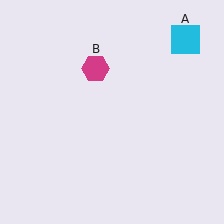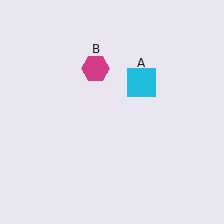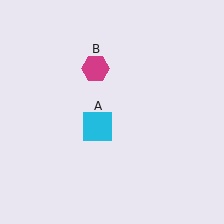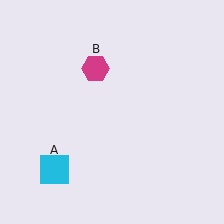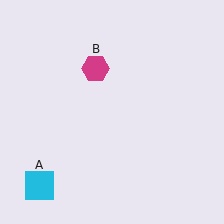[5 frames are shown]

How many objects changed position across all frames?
1 object changed position: cyan square (object A).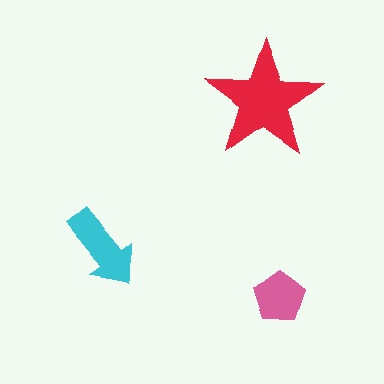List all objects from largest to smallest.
The red star, the cyan arrow, the pink pentagon.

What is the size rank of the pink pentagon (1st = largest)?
3rd.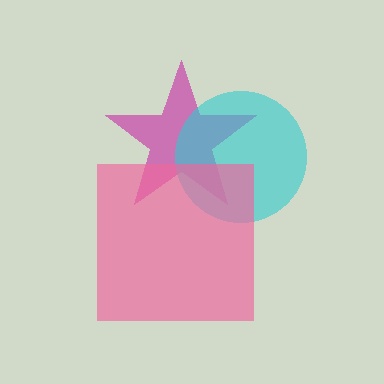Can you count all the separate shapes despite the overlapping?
Yes, there are 3 separate shapes.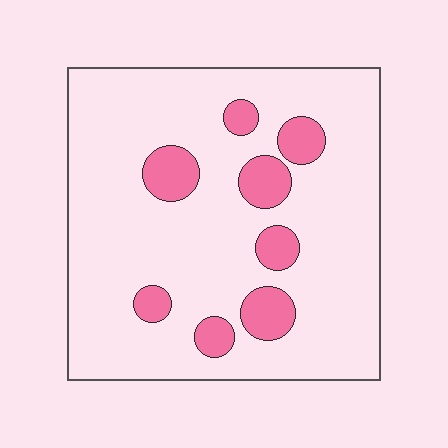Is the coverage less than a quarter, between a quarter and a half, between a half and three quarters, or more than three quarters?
Less than a quarter.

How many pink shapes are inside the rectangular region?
8.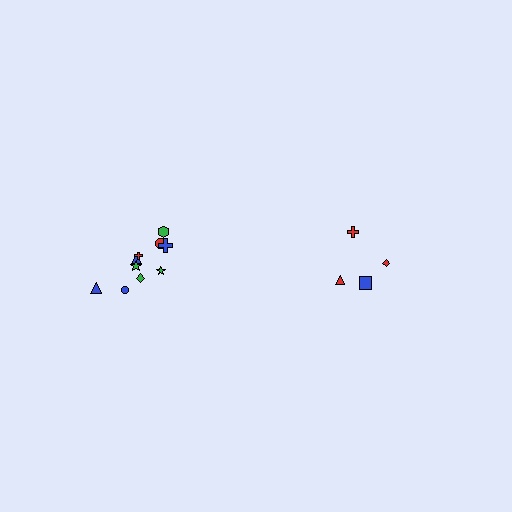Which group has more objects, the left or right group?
The left group.